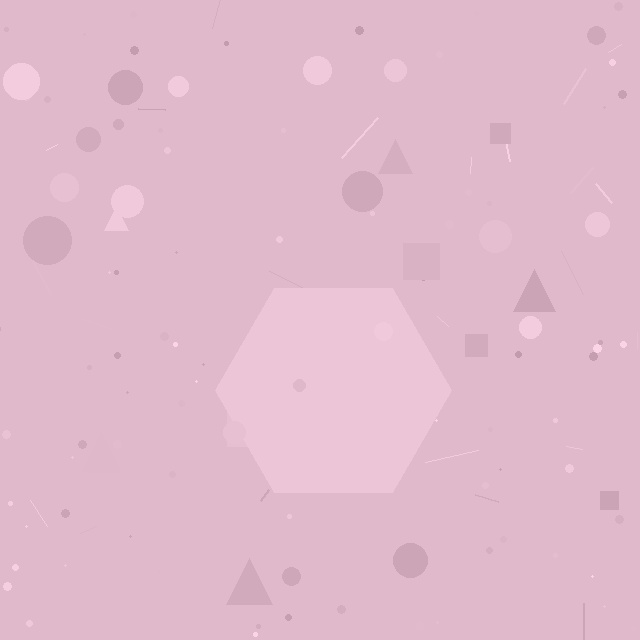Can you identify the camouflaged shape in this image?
The camouflaged shape is a hexagon.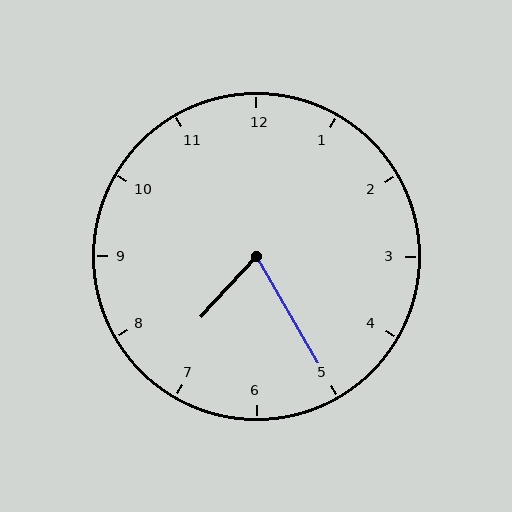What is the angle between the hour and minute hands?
Approximately 72 degrees.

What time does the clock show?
7:25.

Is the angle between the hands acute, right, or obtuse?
It is acute.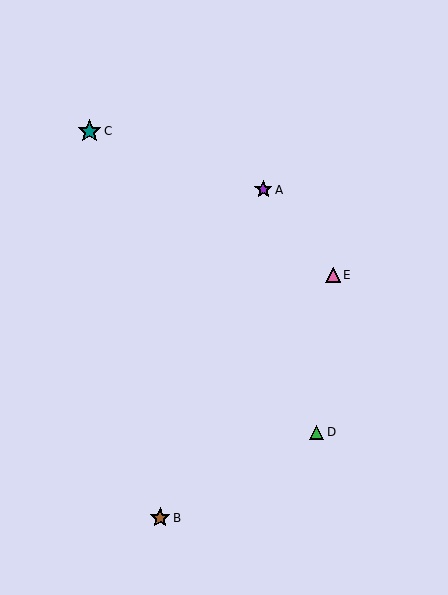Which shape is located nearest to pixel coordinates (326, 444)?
The green triangle (labeled D) at (317, 432) is nearest to that location.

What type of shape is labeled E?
Shape E is a pink triangle.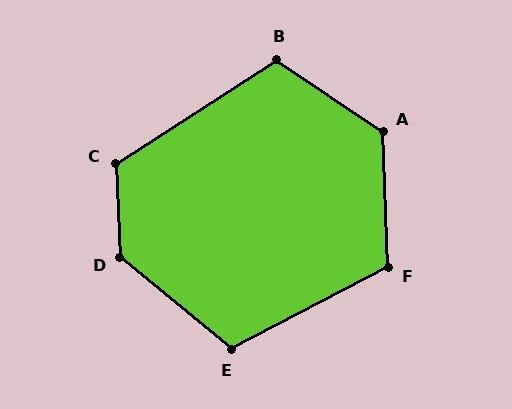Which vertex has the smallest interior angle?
B, at approximately 113 degrees.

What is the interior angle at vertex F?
Approximately 115 degrees (obtuse).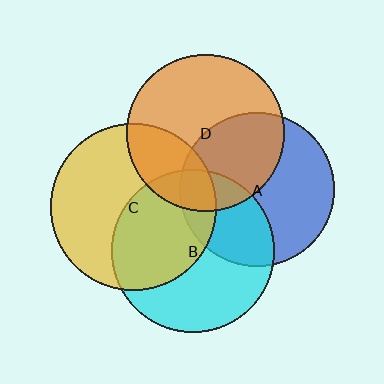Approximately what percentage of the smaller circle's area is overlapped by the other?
Approximately 45%.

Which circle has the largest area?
Circle C (yellow).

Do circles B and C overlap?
Yes.